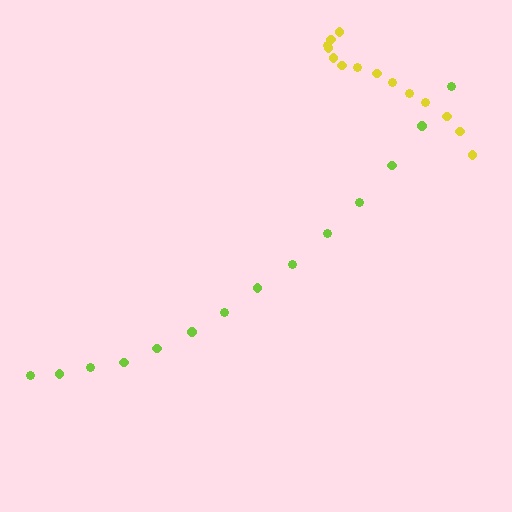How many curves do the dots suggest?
There are 2 distinct paths.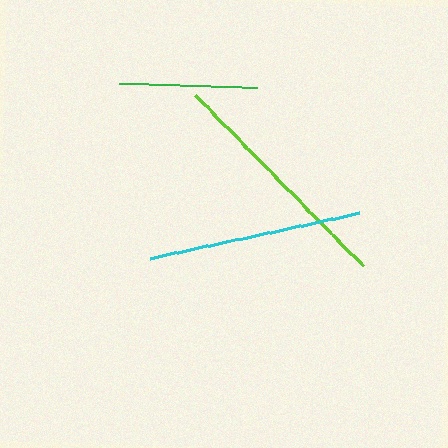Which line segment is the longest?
The lime line is the longest at approximately 239 pixels.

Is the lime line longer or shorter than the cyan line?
The lime line is longer than the cyan line.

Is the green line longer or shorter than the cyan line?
The cyan line is longer than the green line.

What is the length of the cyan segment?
The cyan segment is approximately 215 pixels long.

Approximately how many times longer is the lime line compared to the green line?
The lime line is approximately 1.7 times the length of the green line.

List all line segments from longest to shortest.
From longest to shortest: lime, cyan, green.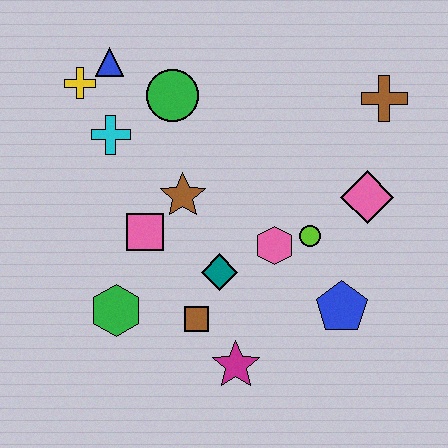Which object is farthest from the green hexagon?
The brown cross is farthest from the green hexagon.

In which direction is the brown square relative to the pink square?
The brown square is below the pink square.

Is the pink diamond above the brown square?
Yes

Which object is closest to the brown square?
The teal diamond is closest to the brown square.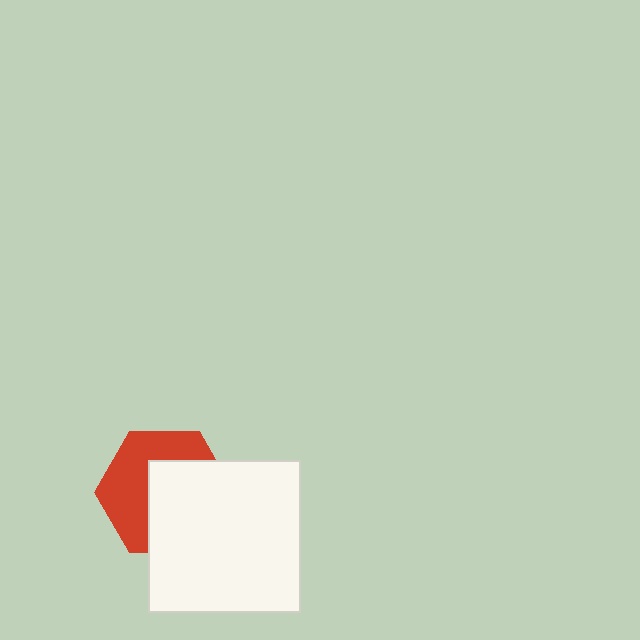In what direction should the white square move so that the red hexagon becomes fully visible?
The white square should move toward the lower-right. That is the shortest direction to clear the overlap and leave the red hexagon fully visible.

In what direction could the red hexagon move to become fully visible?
The red hexagon could move toward the upper-left. That would shift it out from behind the white square entirely.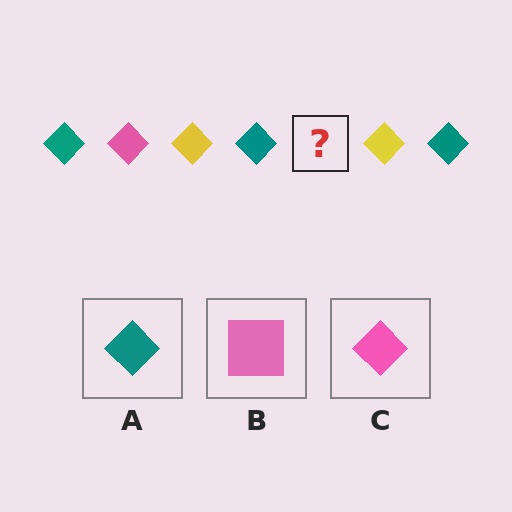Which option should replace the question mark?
Option C.